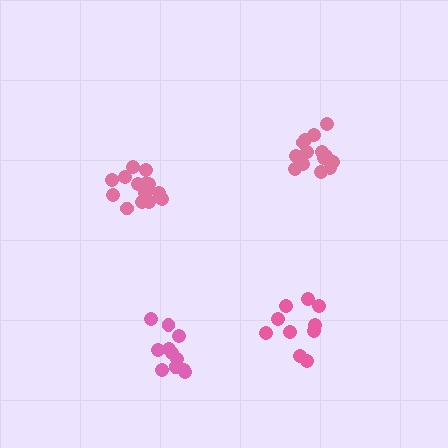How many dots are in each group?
Group 1: 14 dots, Group 2: 15 dots, Group 3: 11 dots, Group 4: 10 dots (50 total).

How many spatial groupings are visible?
There are 4 spatial groupings.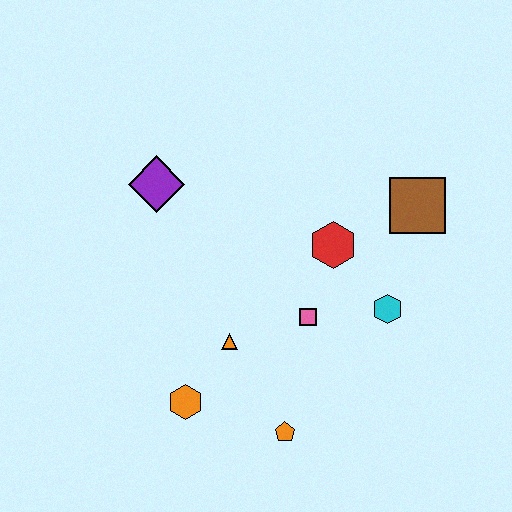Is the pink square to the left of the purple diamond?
No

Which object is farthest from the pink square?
The purple diamond is farthest from the pink square.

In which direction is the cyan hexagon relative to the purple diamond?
The cyan hexagon is to the right of the purple diamond.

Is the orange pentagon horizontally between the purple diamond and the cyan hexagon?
Yes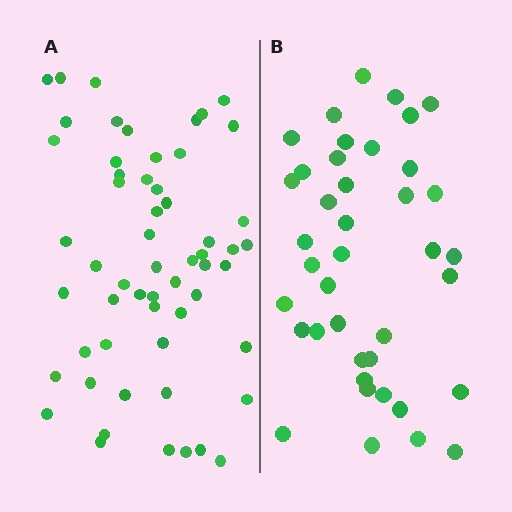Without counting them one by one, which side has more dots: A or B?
Region A (the left region) has more dots.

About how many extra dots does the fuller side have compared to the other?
Region A has approximately 15 more dots than region B.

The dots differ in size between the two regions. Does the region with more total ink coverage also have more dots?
No. Region B has more total ink coverage because its dots are larger, but region A actually contains more individual dots. Total area can be misleading — the number of items is what matters here.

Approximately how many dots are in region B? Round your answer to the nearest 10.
About 40 dots.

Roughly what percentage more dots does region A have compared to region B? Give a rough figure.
About 40% more.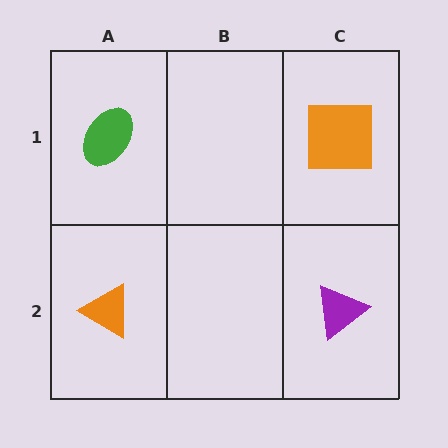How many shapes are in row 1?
2 shapes.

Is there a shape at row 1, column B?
No, that cell is empty.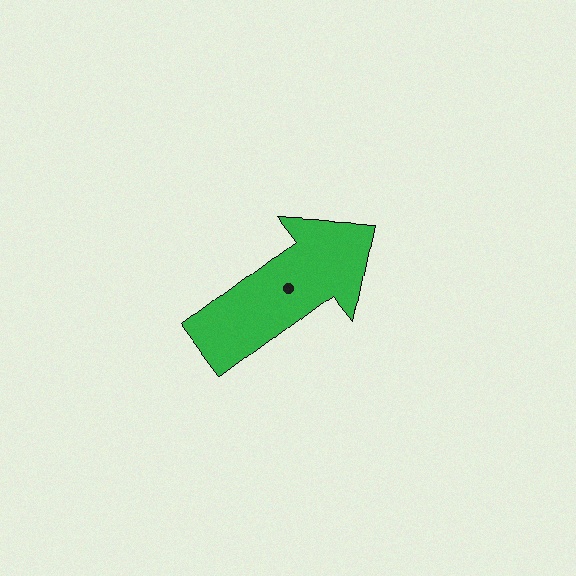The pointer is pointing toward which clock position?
Roughly 2 o'clock.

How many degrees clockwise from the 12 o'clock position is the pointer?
Approximately 53 degrees.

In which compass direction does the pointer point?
Northeast.